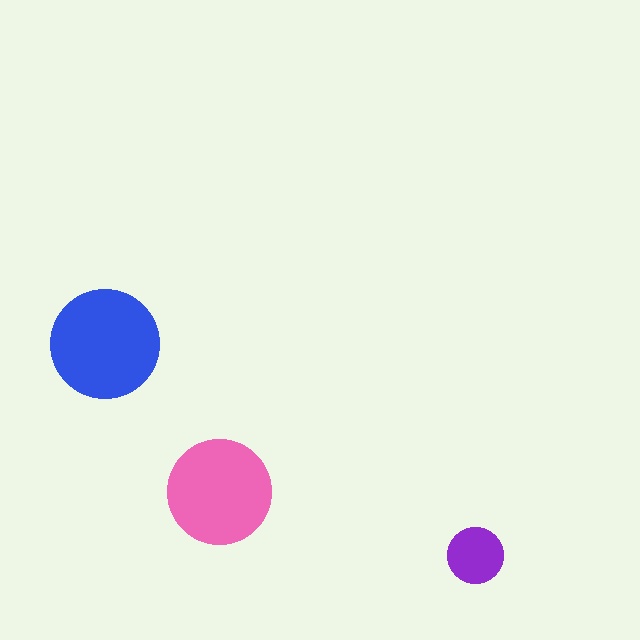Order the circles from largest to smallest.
the blue one, the pink one, the purple one.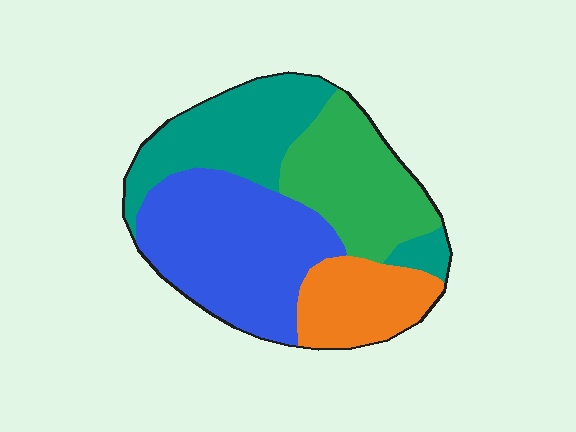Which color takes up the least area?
Orange, at roughly 15%.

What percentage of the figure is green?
Green covers roughly 25% of the figure.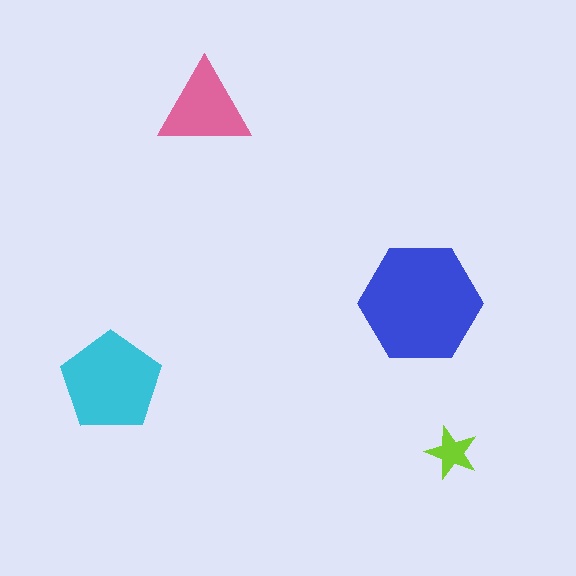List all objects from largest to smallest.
The blue hexagon, the cyan pentagon, the pink triangle, the lime star.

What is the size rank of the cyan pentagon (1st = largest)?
2nd.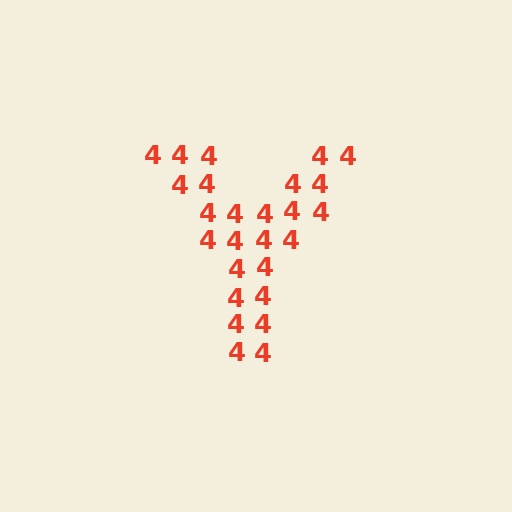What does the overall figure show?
The overall figure shows the letter Y.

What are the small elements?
The small elements are digit 4's.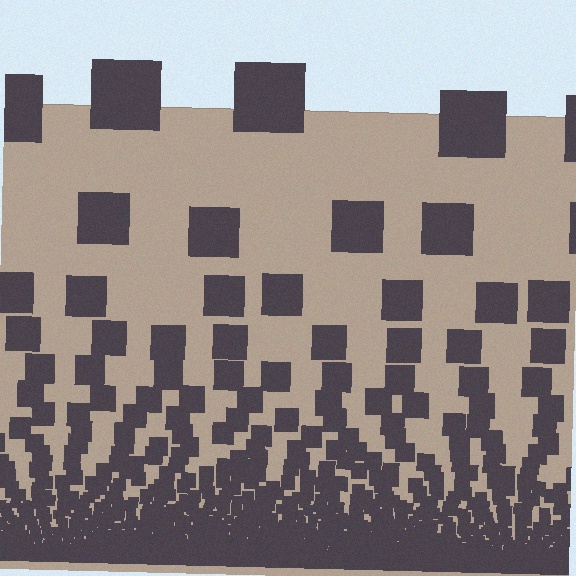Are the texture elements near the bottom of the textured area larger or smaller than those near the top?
Smaller. The gradient is inverted — elements near the bottom are smaller and denser.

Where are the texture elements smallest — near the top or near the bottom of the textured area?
Near the bottom.